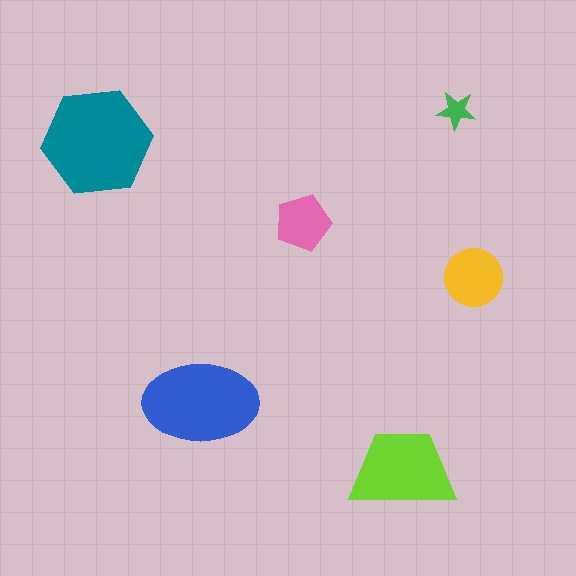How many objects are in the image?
There are 6 objects in the image.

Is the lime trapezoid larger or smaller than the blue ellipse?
Smaller.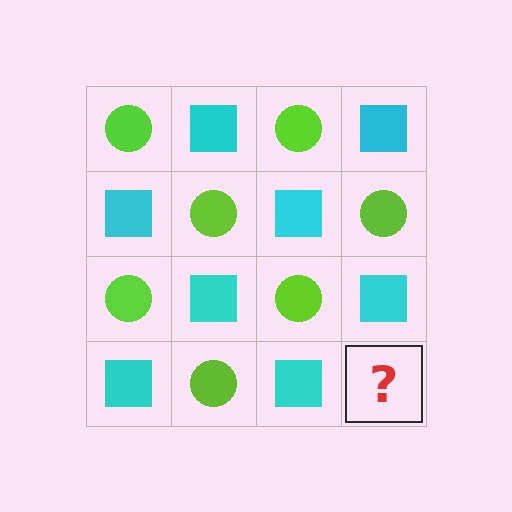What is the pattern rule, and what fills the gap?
The rule is that it alternates lime circle and cyan square in a checkerboard pattern. The gap should be filled with a lime circle.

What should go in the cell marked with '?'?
The missing cell should contain a lime circle.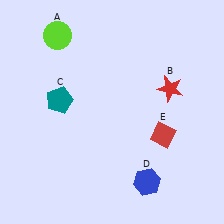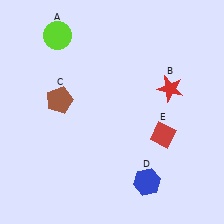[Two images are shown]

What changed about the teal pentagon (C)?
In Image 1, C is teal. In Image 2, it changed to brown.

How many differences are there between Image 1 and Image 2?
There is 1 difference between the two images.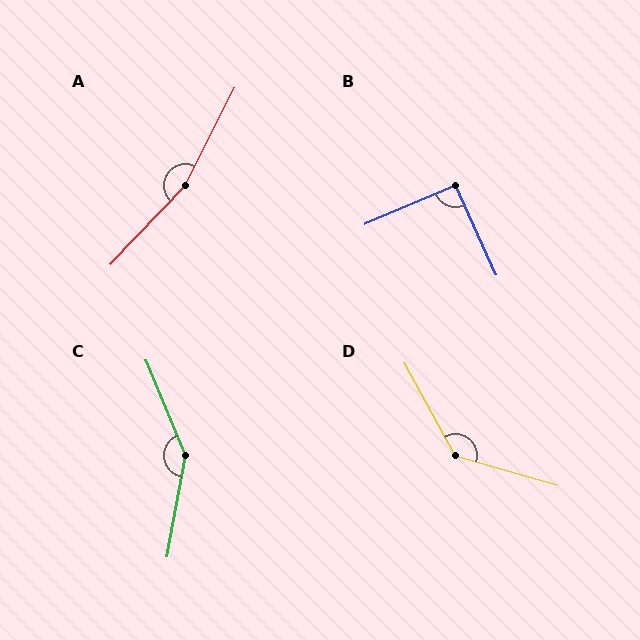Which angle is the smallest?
B, at approximately 92 degrees.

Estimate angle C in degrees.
Approximately 147 degrees.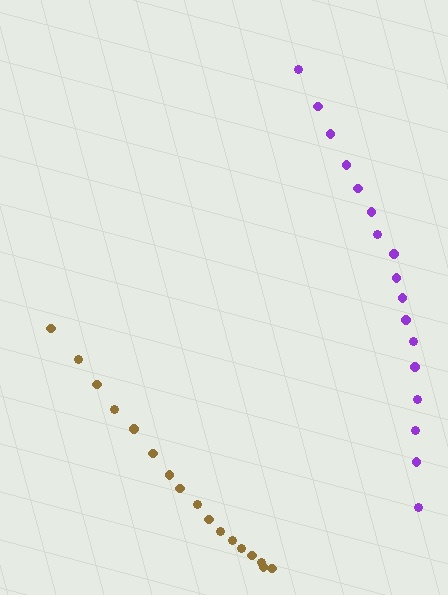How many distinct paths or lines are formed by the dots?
There are 2 distinct paths.